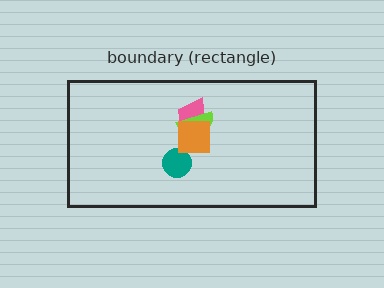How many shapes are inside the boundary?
4 inside, 0 outside.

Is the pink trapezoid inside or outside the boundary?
Inside.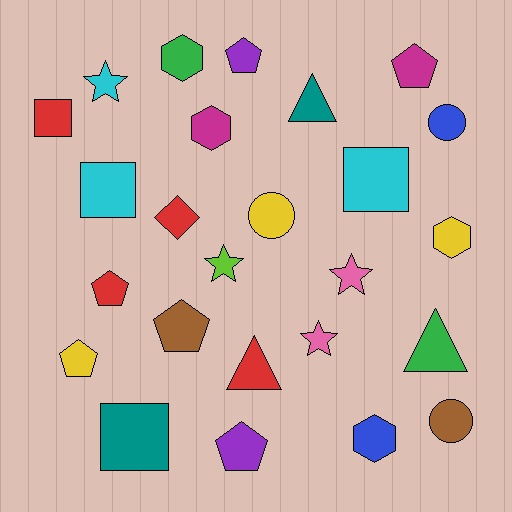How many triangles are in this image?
There are 3 triangles.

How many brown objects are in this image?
There are 2 brown objects.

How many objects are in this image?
There are 25 objects.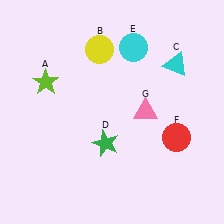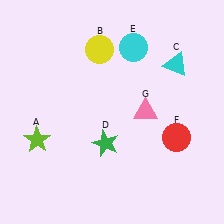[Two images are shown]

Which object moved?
The lime star (A) moved down.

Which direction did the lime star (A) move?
The lime star (A) moved down.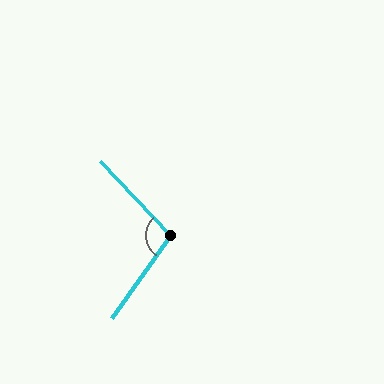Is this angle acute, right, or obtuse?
It is obtuse.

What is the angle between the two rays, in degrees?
Approximately 101 degrees.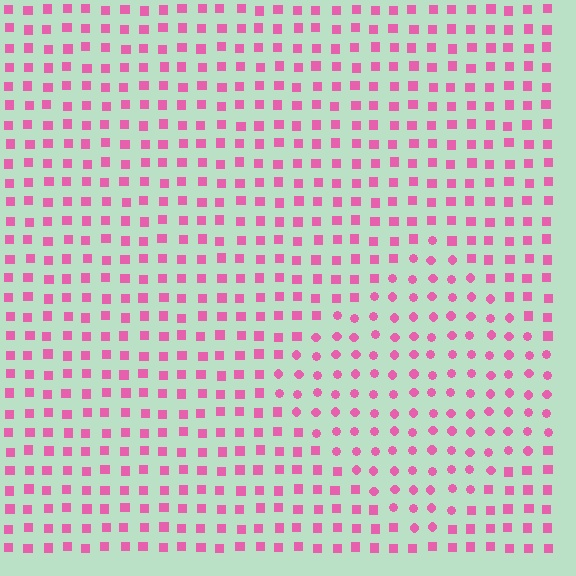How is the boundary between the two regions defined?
The boundary is defined by a change in element shape: circles inside vs. squares outside. All elements share the same color and spacing.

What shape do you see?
I see a diamond.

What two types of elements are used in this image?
The image uses circles inside the diamond region and squares outside it.